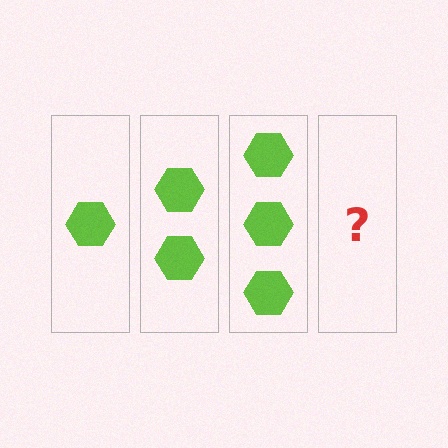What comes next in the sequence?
The next element should be 4 hexagons.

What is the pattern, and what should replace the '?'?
The pattern is that each step adds one more hexagon. The '?' should be 4 hexagons.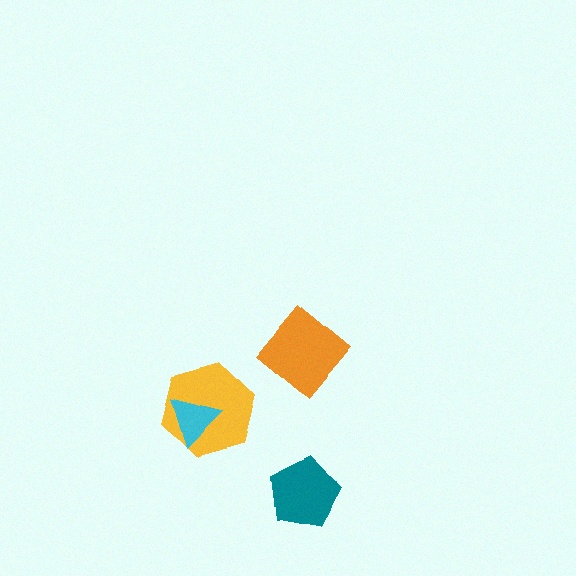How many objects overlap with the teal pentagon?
0 objects overlap with the teal pentagon.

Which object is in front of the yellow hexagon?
The cyan triangle is in front of the yellow hexagon.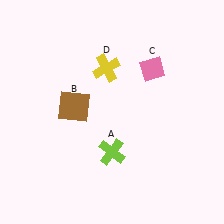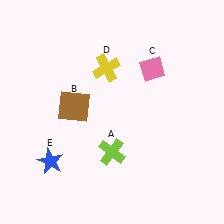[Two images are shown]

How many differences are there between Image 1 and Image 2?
There is 1 difference between the two images.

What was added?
A blue star (E) was added in Image 2.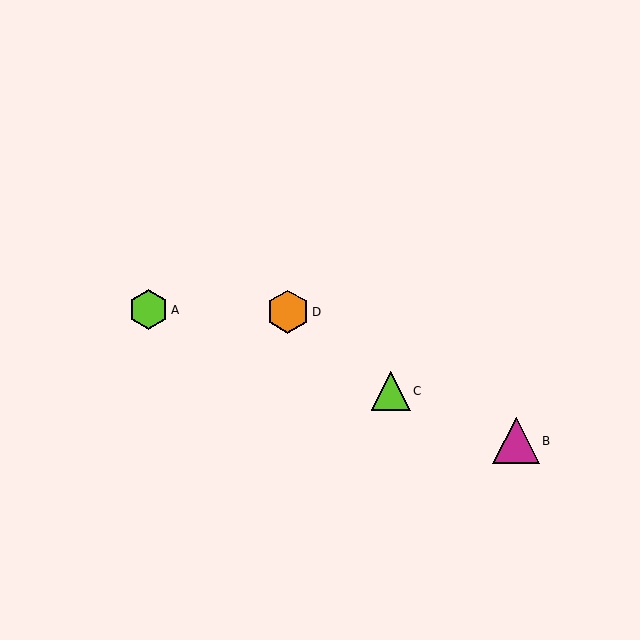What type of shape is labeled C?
Shape C is a lime triangle.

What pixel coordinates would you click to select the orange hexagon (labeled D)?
Click at (288, 312) to select the orange hexagon D.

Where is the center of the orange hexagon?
The center of the orange hexagon is at (288, 312).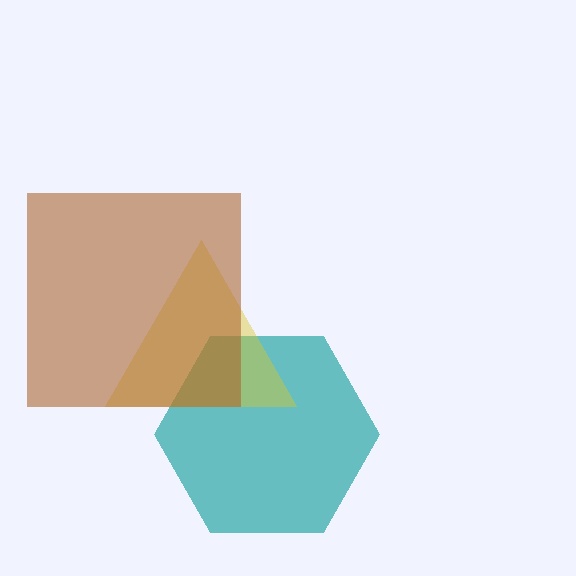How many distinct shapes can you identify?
There are 3 distinct shapes: a teal hexagon, a yellow triangle, a brown square.